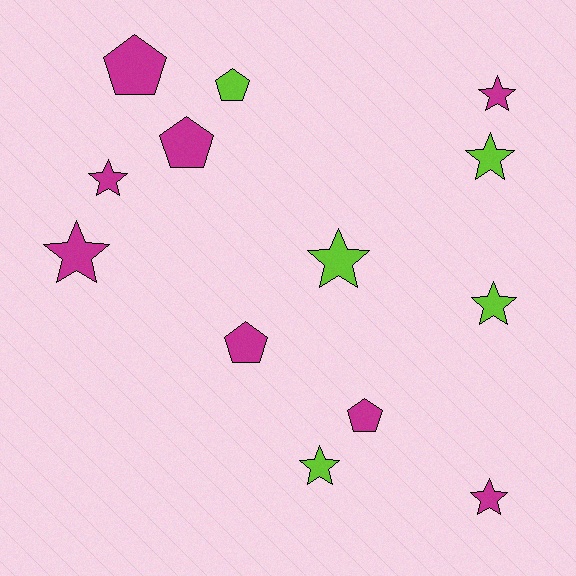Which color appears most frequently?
Magenta, with 8 objects.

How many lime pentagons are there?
There is 1 lime pentagon.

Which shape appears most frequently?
Star, with 8 objects.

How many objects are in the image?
There are 13 objects.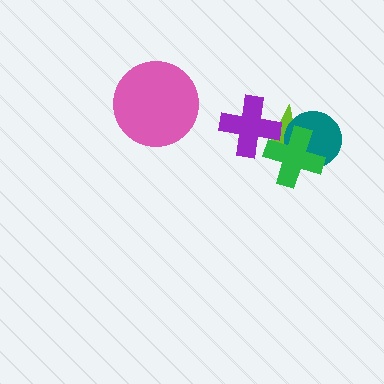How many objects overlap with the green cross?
3 objects overlap with the green cross.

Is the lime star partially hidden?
Yes, it is partially covered by another shape.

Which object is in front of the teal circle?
The green cross is in front of the teal circle.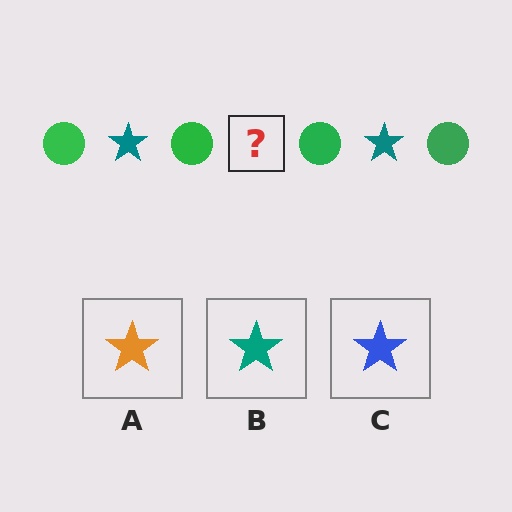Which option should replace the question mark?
Option B.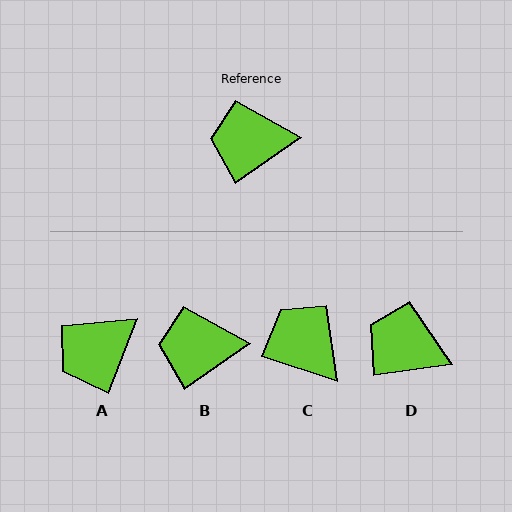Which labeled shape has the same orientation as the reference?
B.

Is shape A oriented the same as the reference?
No, it is off by about 34 degrees.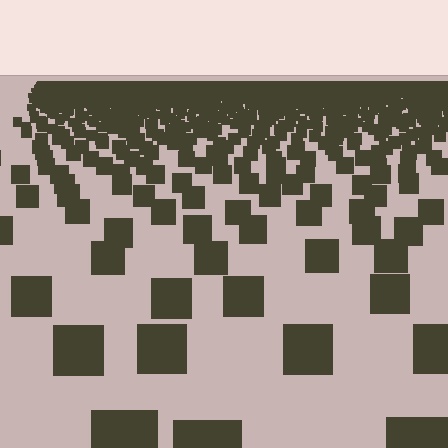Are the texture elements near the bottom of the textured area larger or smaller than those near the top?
Larger. Near the bottom, elements are closer to the viewer and appear at a bigger on-screen size.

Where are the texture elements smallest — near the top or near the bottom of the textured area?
Near the top.